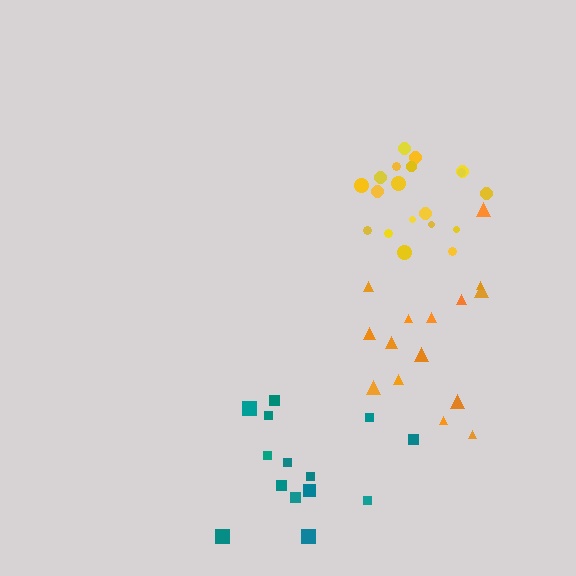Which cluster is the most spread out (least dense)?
Orange.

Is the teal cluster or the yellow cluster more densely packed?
Yellow.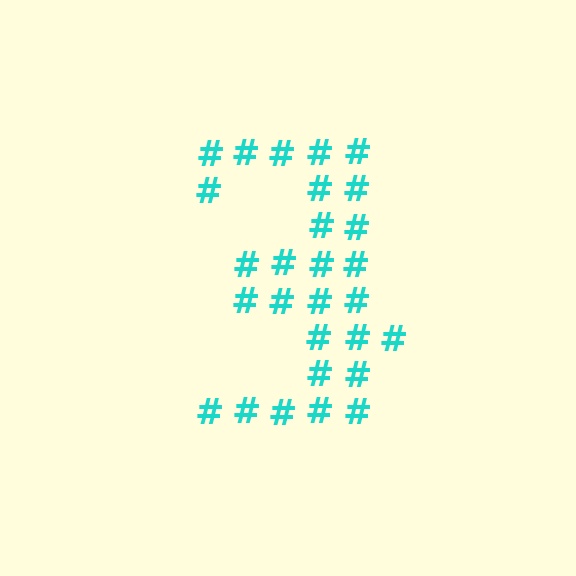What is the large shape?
The large shape is the digit 3.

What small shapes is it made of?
It is made of small hash symbols.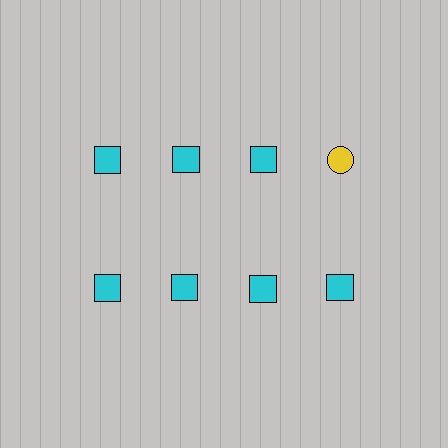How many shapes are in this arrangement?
There are 8 shapes arranged in a grid pattern.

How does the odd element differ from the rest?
It differs in both color (yellow instead of cyan) and shape (circle instead of square).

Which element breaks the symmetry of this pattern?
The yellow circle in the top row, second from right column breaks the symmetry. All other shapes are cyan squares.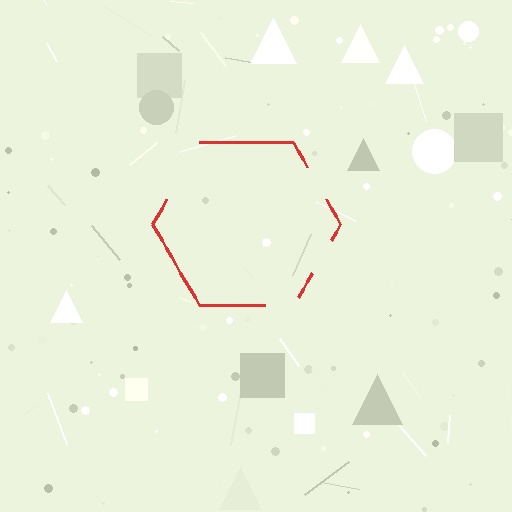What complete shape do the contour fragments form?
The contour fragments form a hexagon.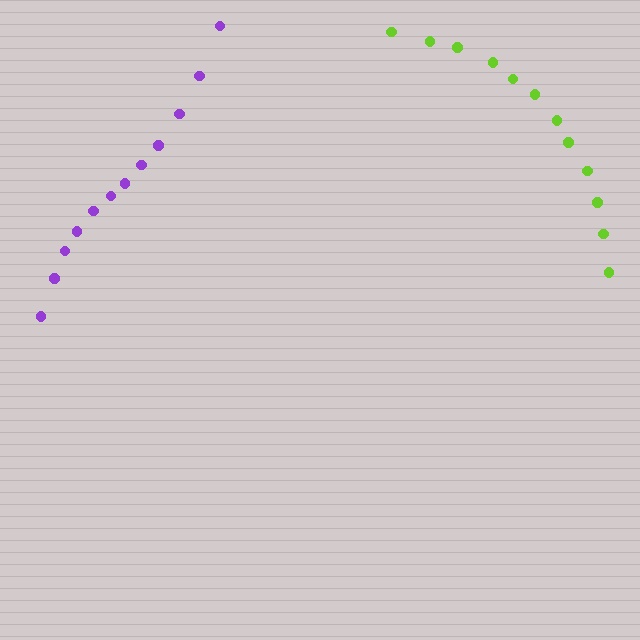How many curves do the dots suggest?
There are 2 distinct paths.